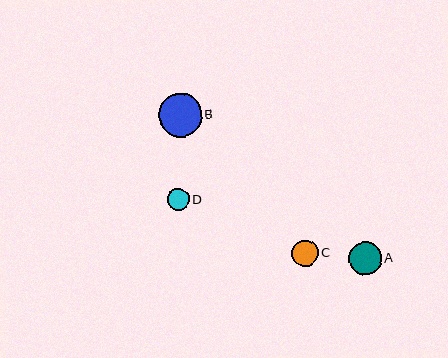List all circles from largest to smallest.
From largest to smallest: B, A, C, D.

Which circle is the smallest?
Circle D is the smallest with a size of approximately 22 pixels.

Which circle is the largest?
Circle B is the largest with a size of approximately 43 pixels.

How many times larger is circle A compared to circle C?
Circle A is approximately 1.3 times the size of circle C.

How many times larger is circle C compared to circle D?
Circle C is approximately 1.2 times the size of circle D.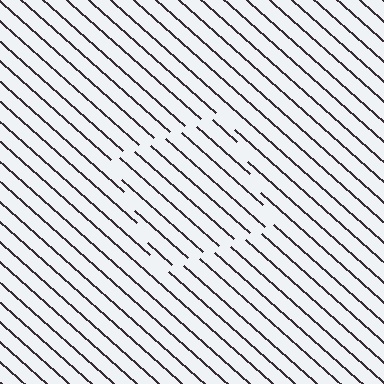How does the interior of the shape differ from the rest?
The interior of the shape contains the same grating, shifted by half a period — the contour is defined by the phase discontinuity where line-ends from the inner and outer gratings abut.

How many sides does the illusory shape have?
4 sides — the line-ends trace a square.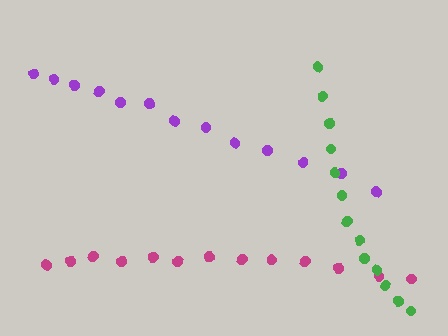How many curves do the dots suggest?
There are 3 distinct paths.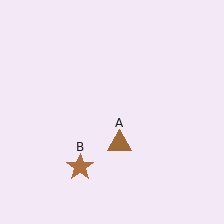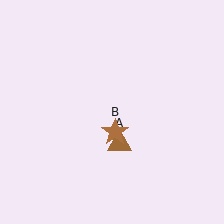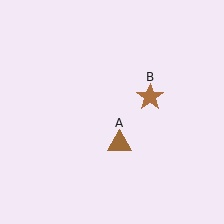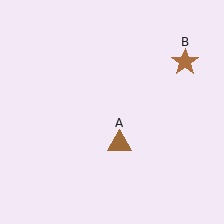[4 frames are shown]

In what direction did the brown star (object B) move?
The brown star (object B) moved up and to the right.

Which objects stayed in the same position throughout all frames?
Brown triangle (object A) remained stationary.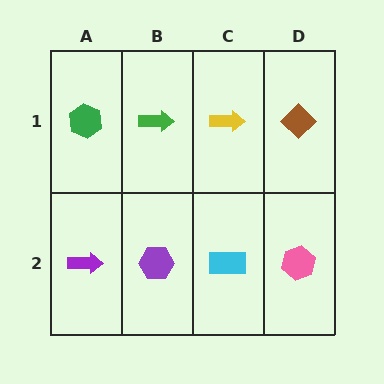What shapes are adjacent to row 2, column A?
A green hexagon (row 1, column A), a purple hexagon (row 2, column B).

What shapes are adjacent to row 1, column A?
A purple arrow (row 2, column A), a green arrow (row 1, column B).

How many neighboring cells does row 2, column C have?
3.